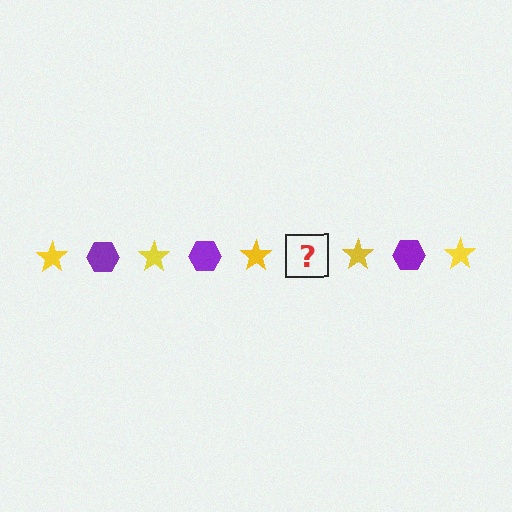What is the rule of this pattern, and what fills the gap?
The rule is that the pattern alternates between yellow star and purple hexagon. The gap should be filled with a purple hexagon.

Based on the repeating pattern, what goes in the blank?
The blank should be a purple hexagon.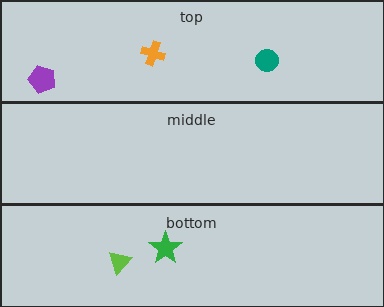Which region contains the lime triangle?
The bottom region.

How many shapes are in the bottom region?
2.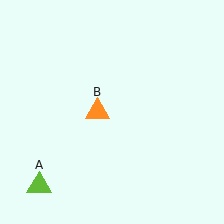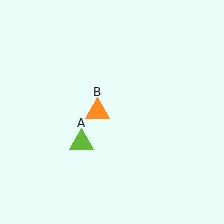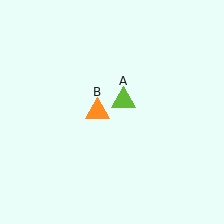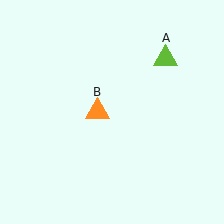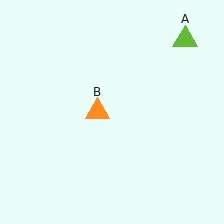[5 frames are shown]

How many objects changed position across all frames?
1 object changed position: lime triangle (object A).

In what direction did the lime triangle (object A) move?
The lime triangle (object A) moved up and to the right.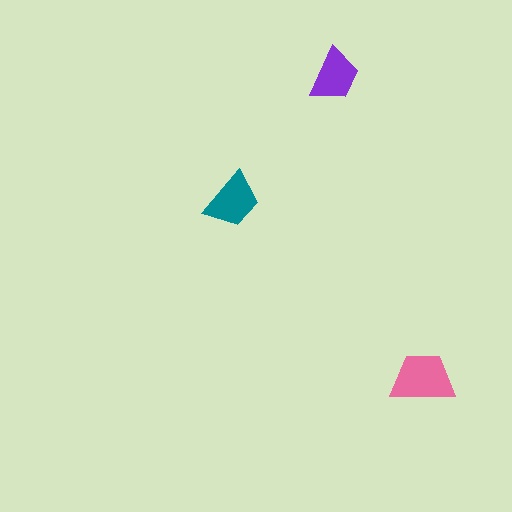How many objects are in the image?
There are 3 objects in the image.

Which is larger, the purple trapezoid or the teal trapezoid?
The teal one.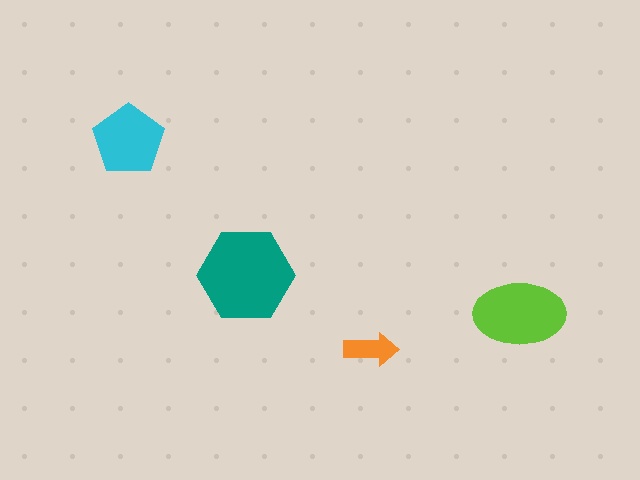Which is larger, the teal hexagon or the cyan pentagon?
The teal hexagon.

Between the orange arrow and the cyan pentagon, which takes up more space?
The cyan pentagon.